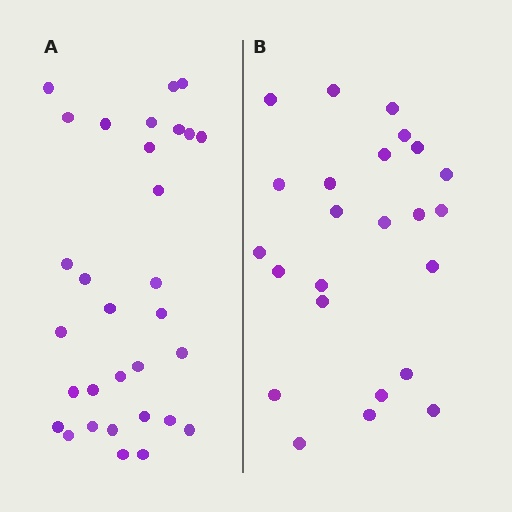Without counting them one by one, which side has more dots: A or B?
Region A (the left region) has more dots.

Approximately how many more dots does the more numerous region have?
Region A has roughly 8 or so more dots than region B.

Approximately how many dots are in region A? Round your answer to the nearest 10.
About 30 dots. (The exact count is 31, which rounds to 30.)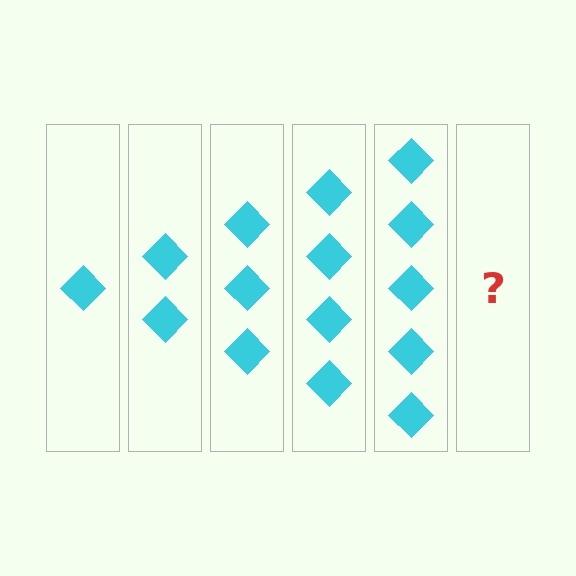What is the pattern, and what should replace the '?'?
The pattern is that each step adds one more diamond. The '?' should be 6 diamonds.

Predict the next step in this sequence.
The next step is 6 diamonds.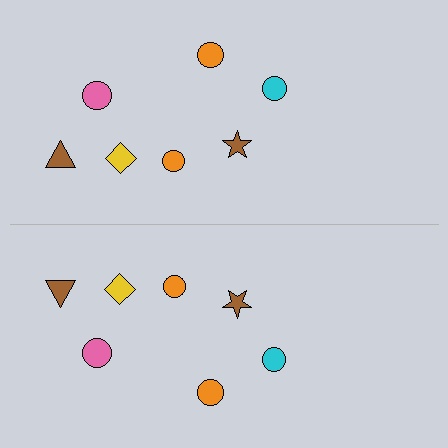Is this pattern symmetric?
Yes, this pattern has bilateral (reflection) symmetry.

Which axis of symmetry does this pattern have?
The pattern has a horizontal axis of symmetry running through the center of the image.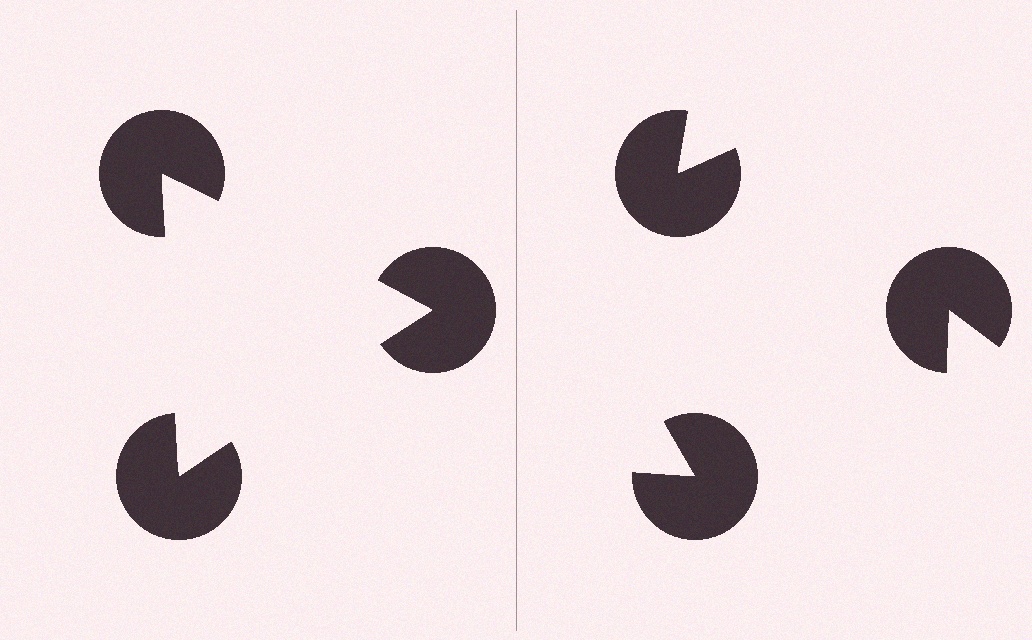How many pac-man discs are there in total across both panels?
6 — 3 on each side.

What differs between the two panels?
The pac-man discs are positioned identically on both sides; only the wedge orientations differ. On the left they align to a triangle; on the right they are misaligned.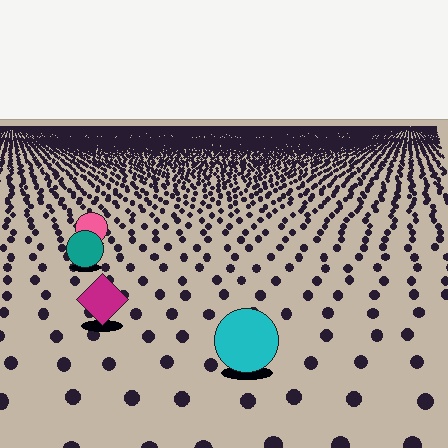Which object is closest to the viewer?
The cyan circle is closest. The texture marks near it are larger and more spread out.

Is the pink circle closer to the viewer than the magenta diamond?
No. The magenta diamond is closer — you can tell from the texture gradient: the ground texture is coarser near it.